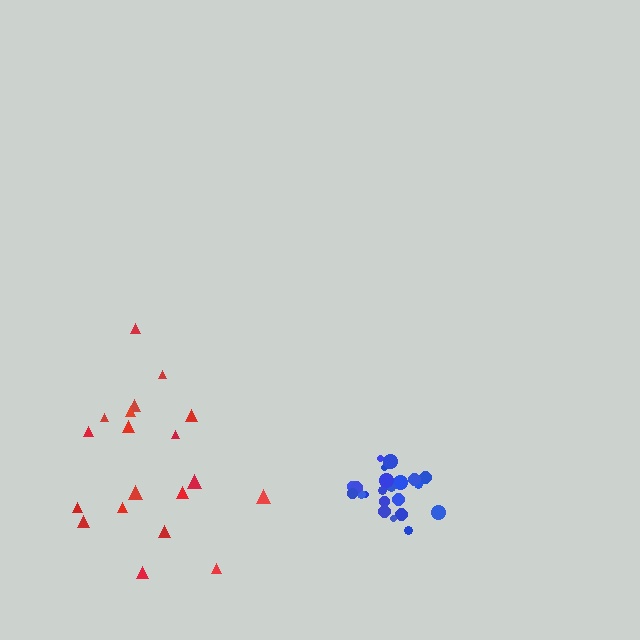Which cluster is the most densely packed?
Blue.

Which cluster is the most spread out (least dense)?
Red.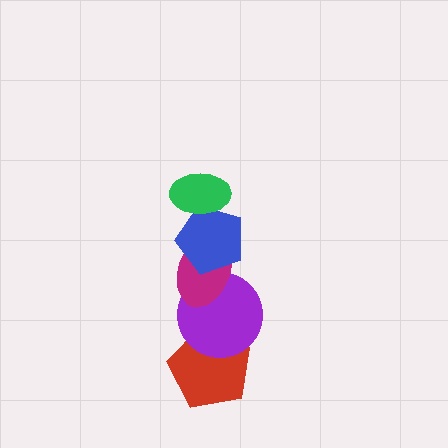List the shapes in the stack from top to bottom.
From top to bottom: the green ellipse, the blue pentagon, the magenta ellipse, the purple circle, the red pentagon.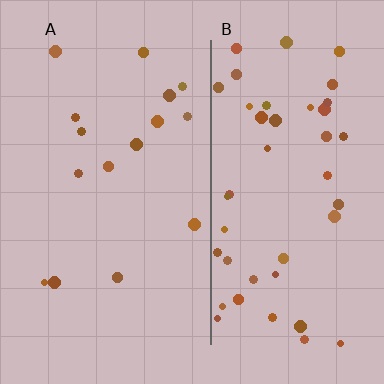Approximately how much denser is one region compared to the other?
Approximately 2.9× — region B over region A.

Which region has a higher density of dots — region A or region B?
B (the right).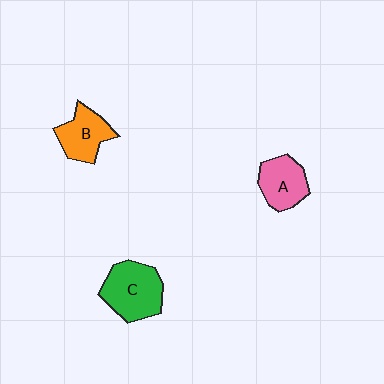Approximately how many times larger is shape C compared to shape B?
Approximately 1.4 times.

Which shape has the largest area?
Shape C (green).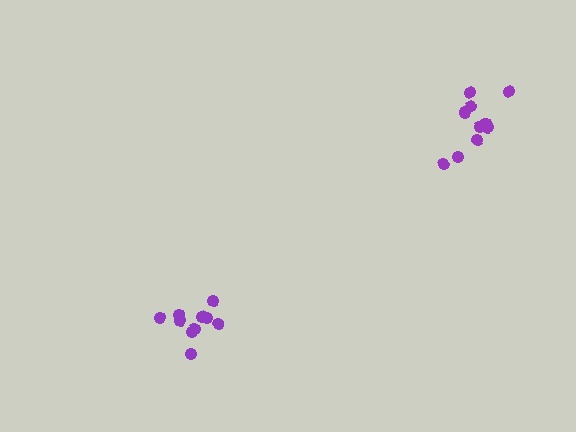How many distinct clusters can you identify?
There are 2 distinct clusters.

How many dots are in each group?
Group 1: 10 dots, Group 2: 11 dots (21 total).